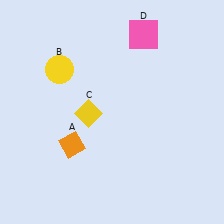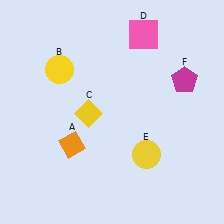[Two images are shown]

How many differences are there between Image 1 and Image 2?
There are 2 differences between the two images.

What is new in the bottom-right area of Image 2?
A yellow circle (E) was added in the bottom-right area of Image 2.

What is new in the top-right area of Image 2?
A magenta pentagon (F) was added in the top-right area of Image 2.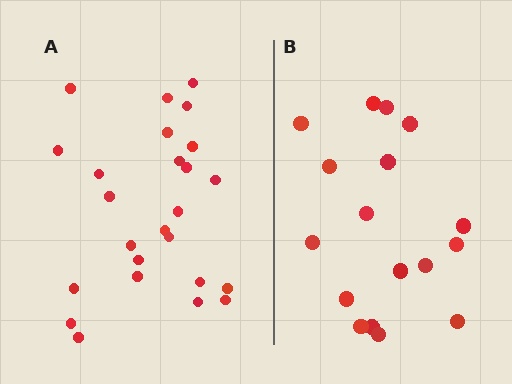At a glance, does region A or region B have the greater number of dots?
Region A (the left region) has more dots.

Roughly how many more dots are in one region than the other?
Region A has roughly 8 or so more dots than region B.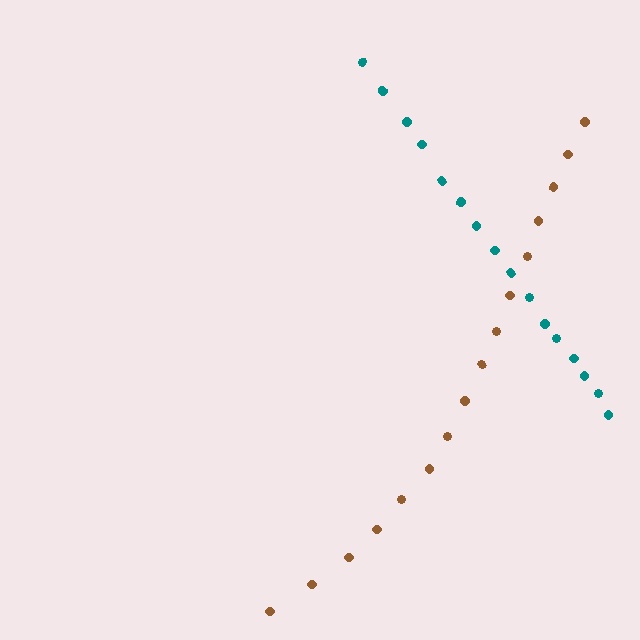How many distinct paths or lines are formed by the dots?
There are 2 distinct paths.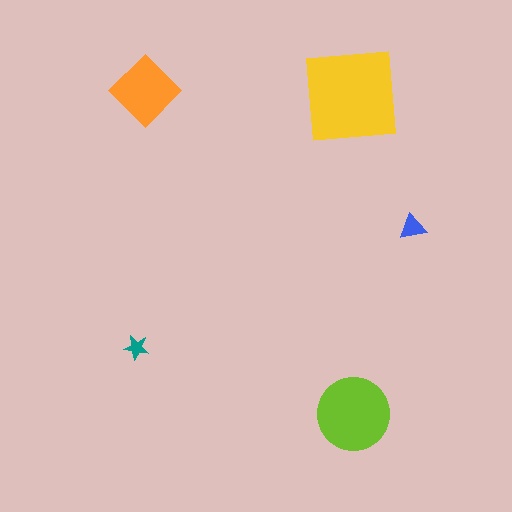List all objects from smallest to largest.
The teal star, the blue triangle, the orange diamond, the lime circle, the yellow square.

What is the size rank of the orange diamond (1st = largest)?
3rd.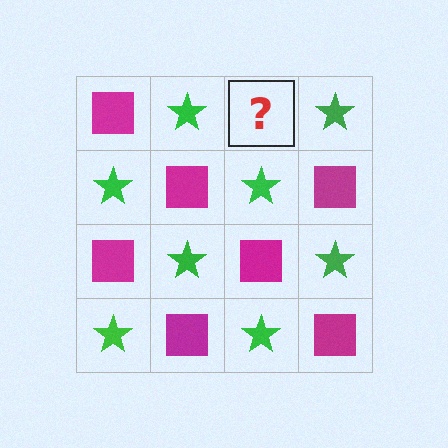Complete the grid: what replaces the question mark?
The question mark should be replaced with a magenta square.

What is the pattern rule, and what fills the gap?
The rule is that it alternates magenta square and green star in a checkerboard pattern. The gap should be filled with a magenta square.